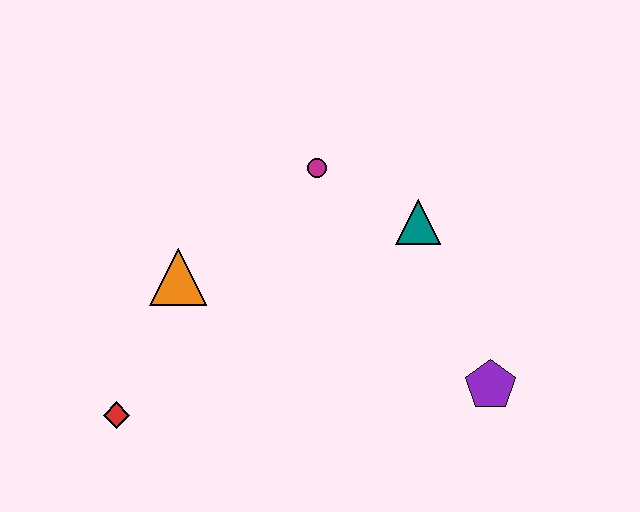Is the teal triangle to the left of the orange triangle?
No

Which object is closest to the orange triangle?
The red diamond is closest to the orange triangle.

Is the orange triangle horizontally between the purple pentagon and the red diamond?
Yes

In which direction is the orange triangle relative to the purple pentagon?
The orange triangle is to the left of the purple pentagon.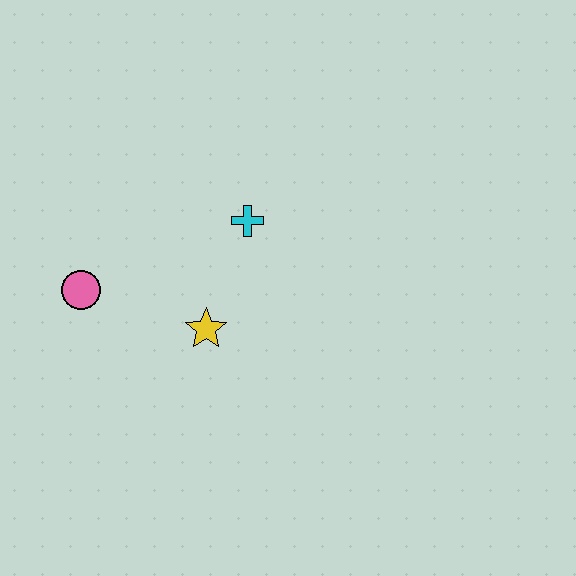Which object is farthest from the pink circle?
The cyan cross is farthest from the pink circle.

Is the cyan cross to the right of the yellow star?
Yes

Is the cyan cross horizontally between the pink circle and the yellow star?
No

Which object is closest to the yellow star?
The cyan cross is closest to the yellow star.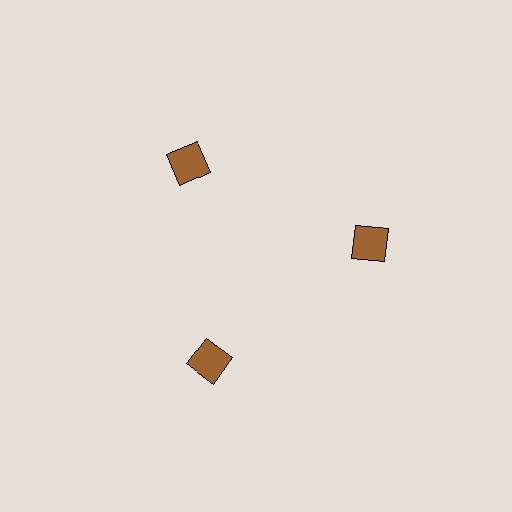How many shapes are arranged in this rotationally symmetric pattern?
There are 3 shapes, arranged in 3 groups of 1.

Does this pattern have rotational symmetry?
Yes, this pattern has 3-fold rotational symmetry. It looks the same after rotating 120 degrees around the center.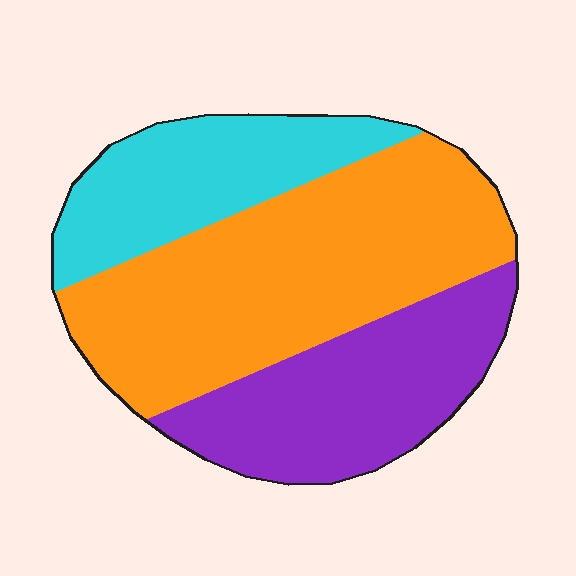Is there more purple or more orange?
Orange.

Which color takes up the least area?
Cyan, at roughly 25%.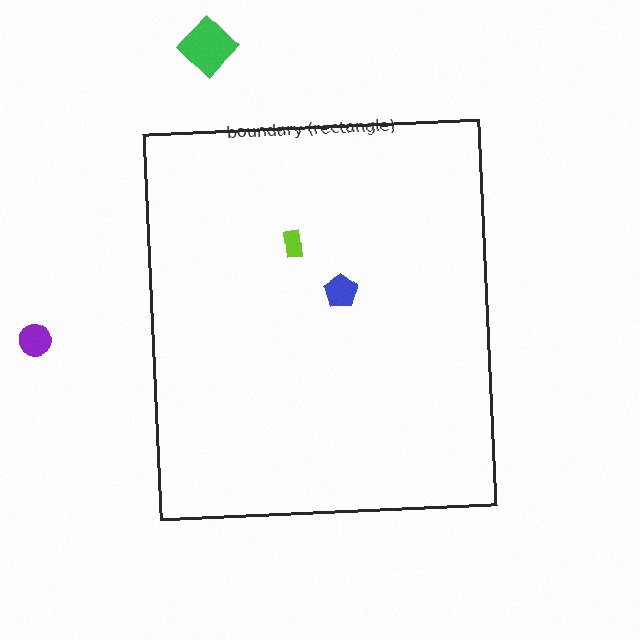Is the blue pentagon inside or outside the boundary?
Inside.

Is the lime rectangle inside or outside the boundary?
Inside.